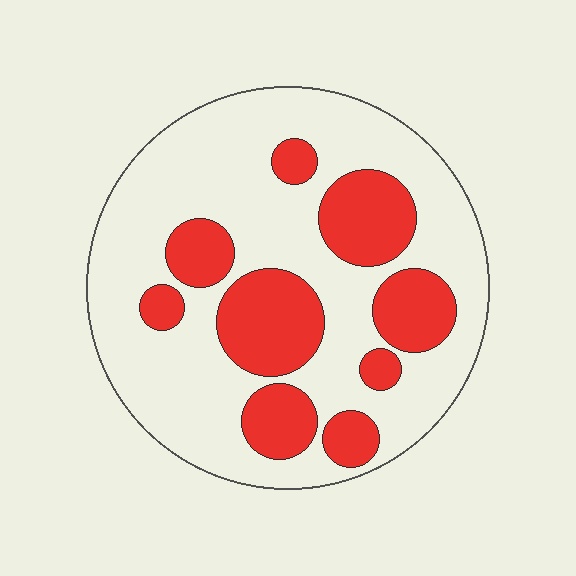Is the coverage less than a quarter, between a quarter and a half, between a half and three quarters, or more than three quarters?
Between a quarter and a half.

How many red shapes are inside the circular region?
9.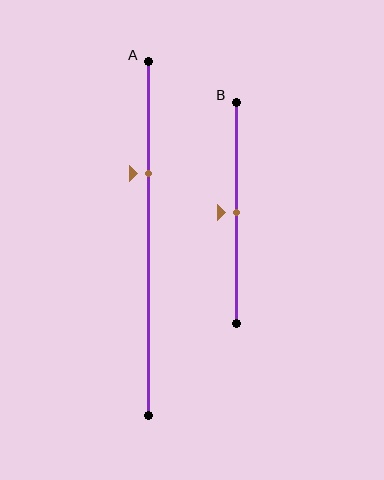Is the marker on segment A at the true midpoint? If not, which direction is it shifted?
No, the marker on segment A is shifted upward by about 18% of the segment length.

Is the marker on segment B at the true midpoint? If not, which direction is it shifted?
Yes, the marker on segment B is at the true midpoint.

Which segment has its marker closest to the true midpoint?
Segment B has its marker closest to the true midpoint.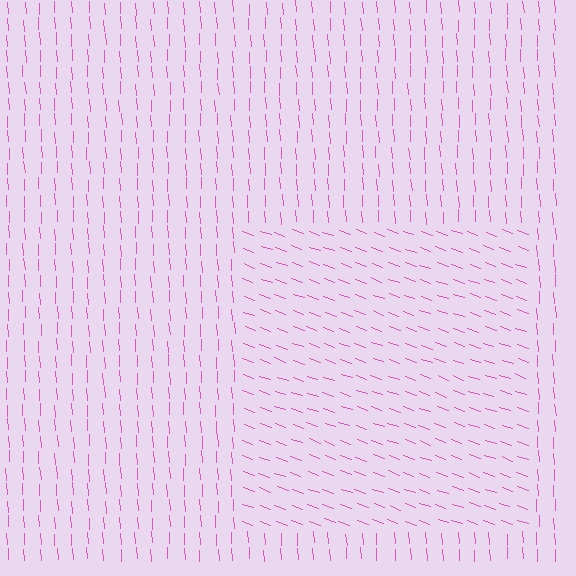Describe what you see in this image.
The image is filled with small pink line segments. A rectangle region in the image has lines oriented differently from the surrounding lines, creating a visible texture boundary.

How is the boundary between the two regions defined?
The boundary is defined purely by a change in line orientation (approximately 67 degrees difference). All lines are the same color and thickness.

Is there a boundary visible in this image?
Yes, there is a texture boundary formed by a change in line orientation.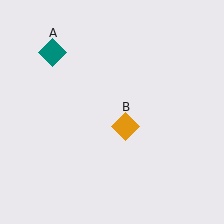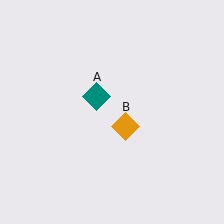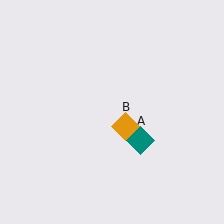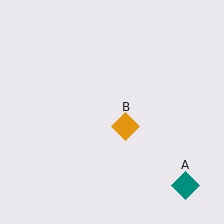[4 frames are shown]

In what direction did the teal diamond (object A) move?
The teal diamond (object A) moved down and to the right.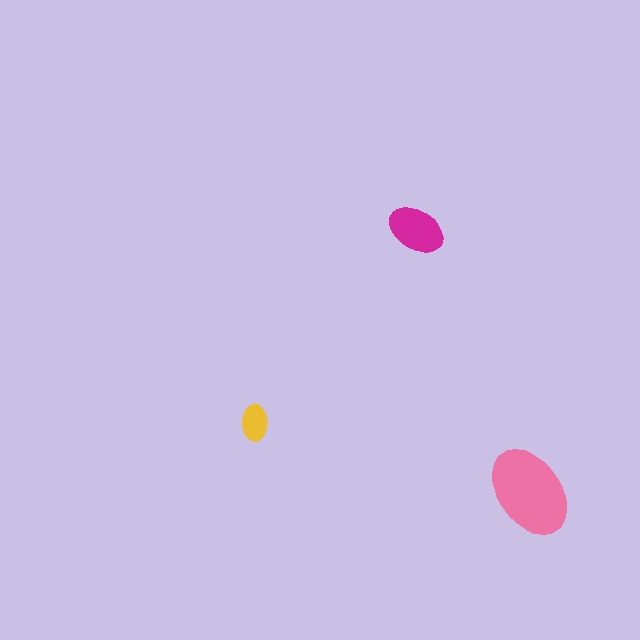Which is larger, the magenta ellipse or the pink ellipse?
The pink one.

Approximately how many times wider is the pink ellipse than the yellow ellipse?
About 2.5 times wider.